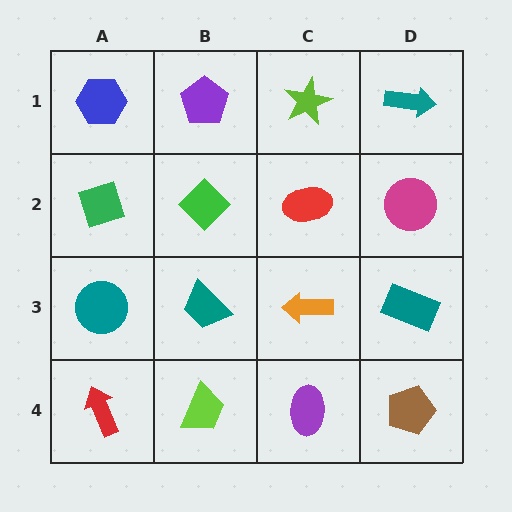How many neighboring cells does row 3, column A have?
3.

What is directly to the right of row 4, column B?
A purple ellipse.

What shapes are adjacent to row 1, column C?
A red ellipse (row 2, column C), a purple pentagon (row 1, column B), a teal arrow (row 1, column D).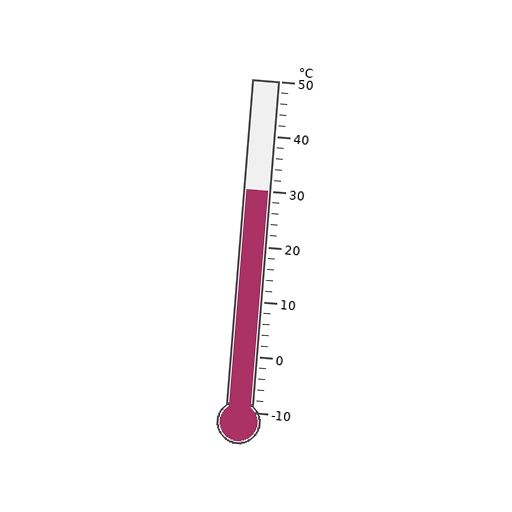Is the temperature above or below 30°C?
The temperature is at 30°C.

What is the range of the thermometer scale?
The thermometer scale ranges from -10°C to 50°C.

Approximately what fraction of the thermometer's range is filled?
The thermometer is filled to approximately 65% of its range.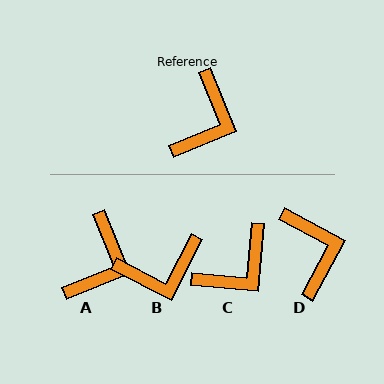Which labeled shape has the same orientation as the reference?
A.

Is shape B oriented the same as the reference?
No, it is off by about 50 degrees.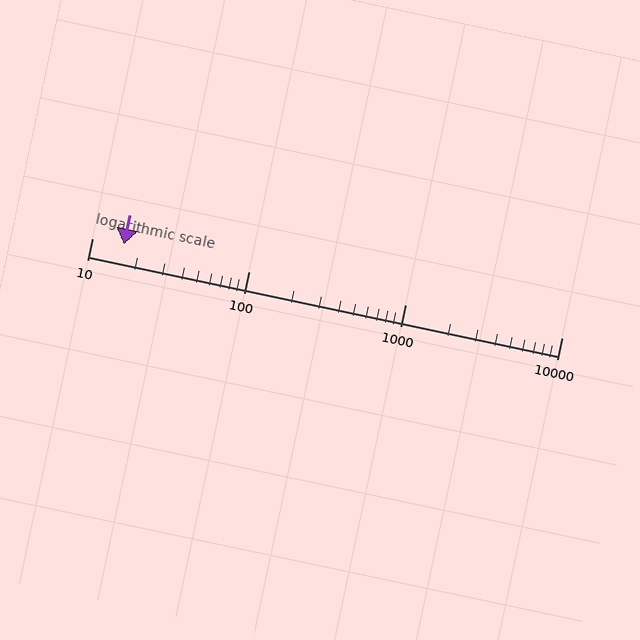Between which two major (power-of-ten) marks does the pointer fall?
The pointer is between 10 and 100.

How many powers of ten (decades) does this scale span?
The scale spans 3 decades, from 10 to 10000.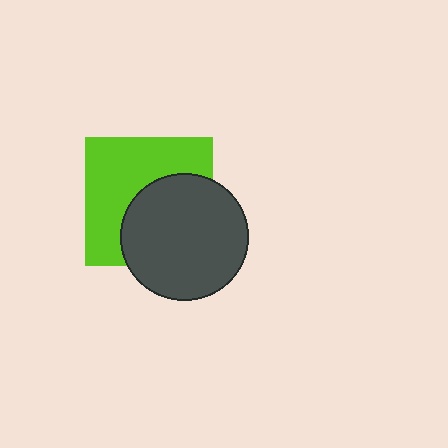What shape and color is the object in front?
The object in front is a dark gray circle.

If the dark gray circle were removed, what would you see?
You would see the complete lime square.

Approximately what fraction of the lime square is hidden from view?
Roughly 47% of the lime square is hidden behind the dark gray circle.